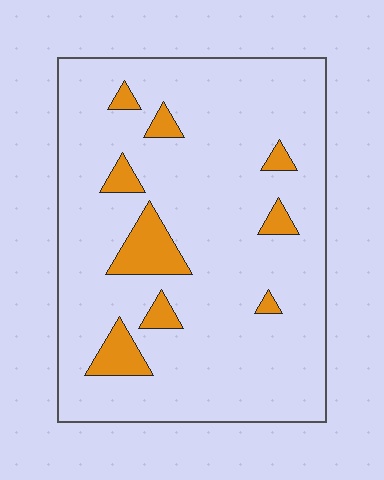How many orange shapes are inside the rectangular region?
9.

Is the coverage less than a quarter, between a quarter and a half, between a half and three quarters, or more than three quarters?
Less than a quarter.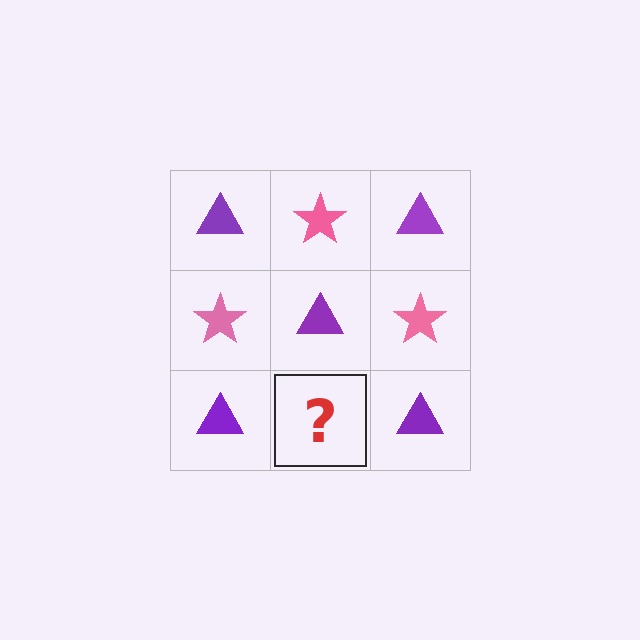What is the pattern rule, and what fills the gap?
The rule is that it alternates purple triangle and pink star in a checkerboard pattern. The gap should be filled with a pink star.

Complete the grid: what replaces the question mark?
The question mark should be replaced with a pink star.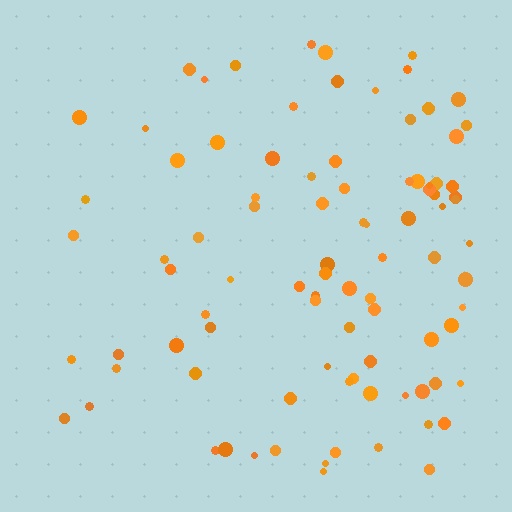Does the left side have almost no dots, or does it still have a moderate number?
Still a moderate number, just noticeably fewer than the right.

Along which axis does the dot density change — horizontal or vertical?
Horizontal.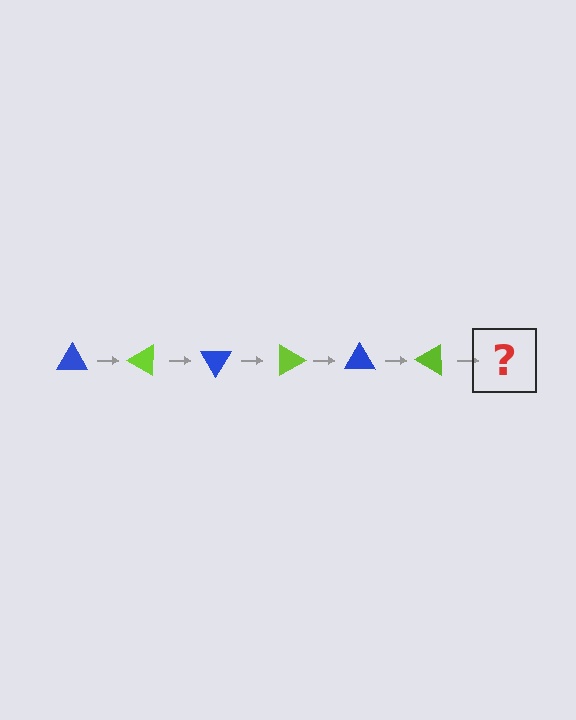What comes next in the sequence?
The next element should be a blue triangle, rotated 180 degrees from the start.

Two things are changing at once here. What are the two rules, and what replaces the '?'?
The two rules are that it rotates 30 degrees each step and the color cycles through blue and lime. The '?' should be a blue triangle, rotated 180 degrees from the start.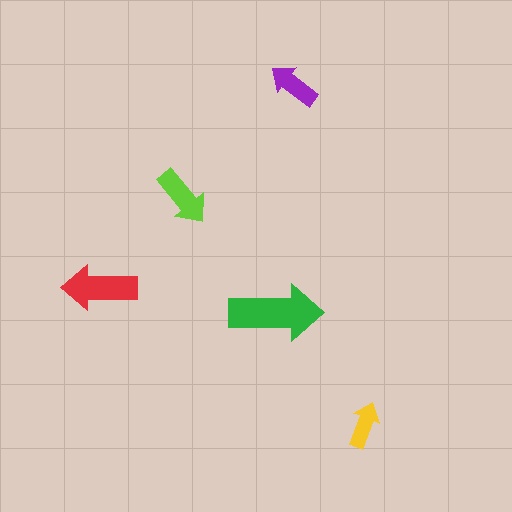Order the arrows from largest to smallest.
the green one, the red one, the lime one, the purple one, the yellow one.